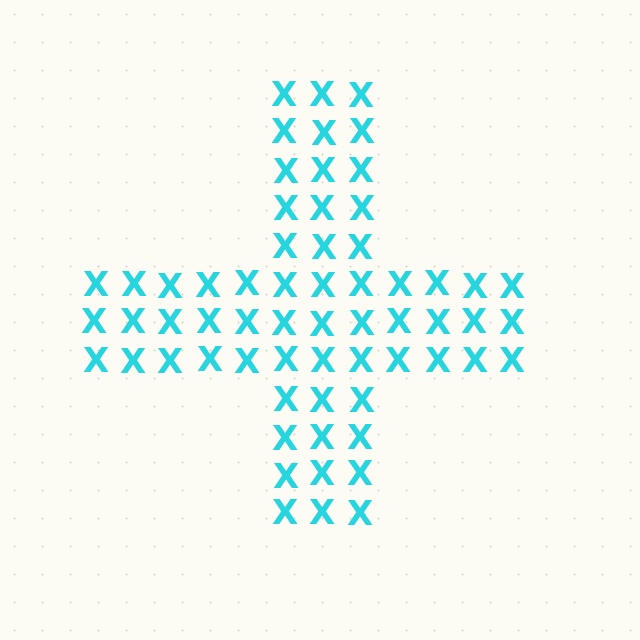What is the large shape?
The large shape is a cross.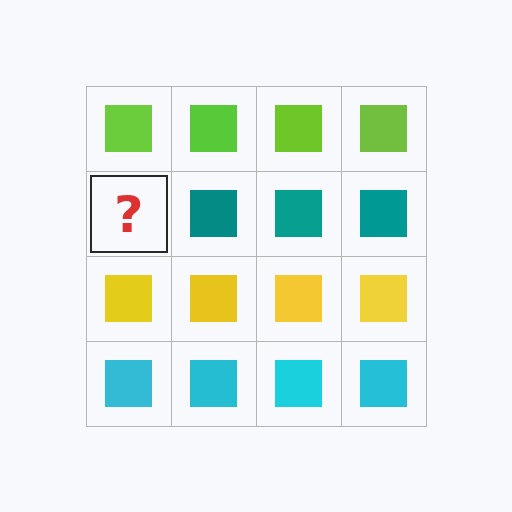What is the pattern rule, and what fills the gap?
The rule is that each row has a consistent color. The gap should be filled with a teal square.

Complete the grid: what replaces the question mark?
The question mark should be replaced with a teal square.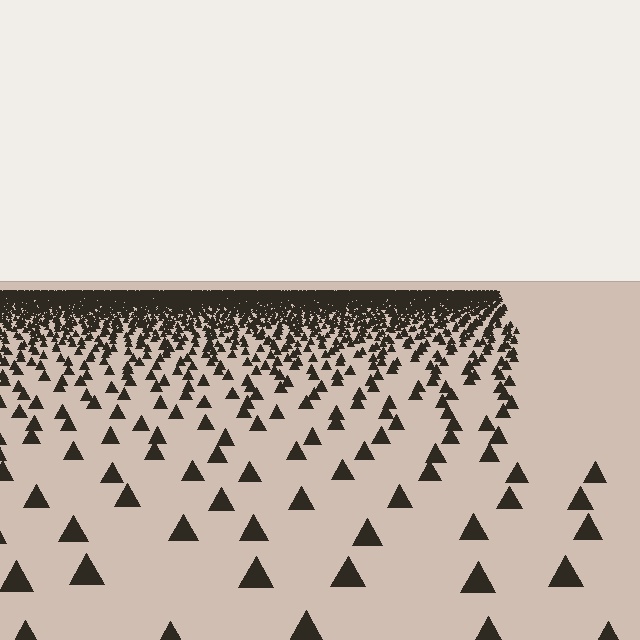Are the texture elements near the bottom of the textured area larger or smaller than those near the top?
Larger. Near the bottom, elements are closer to the viewer and appear at a bigger on-screen size.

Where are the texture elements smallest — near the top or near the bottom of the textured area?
Near the top.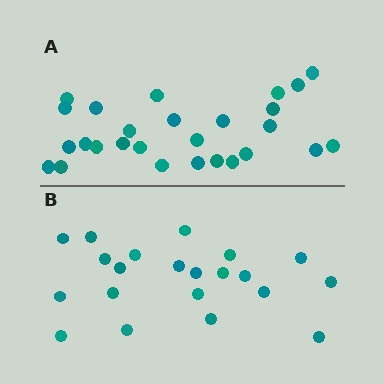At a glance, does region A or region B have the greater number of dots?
Region A (the top region) has more dots.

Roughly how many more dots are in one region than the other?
Region A has about 6 more dots than region B.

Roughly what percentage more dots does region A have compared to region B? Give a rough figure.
About 30% more.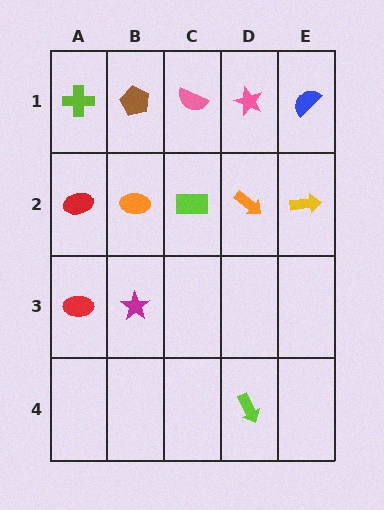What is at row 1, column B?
A brown pentagon.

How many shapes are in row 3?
2 shapes.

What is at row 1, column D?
A pink star.